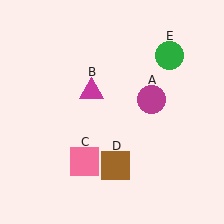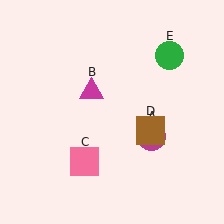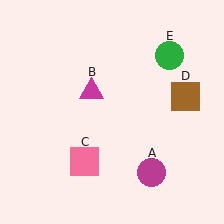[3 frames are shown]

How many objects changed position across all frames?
2 objects changed position: magenta circle (object A), brown square (object D).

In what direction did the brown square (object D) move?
The brown square (object D) moved up and to the right.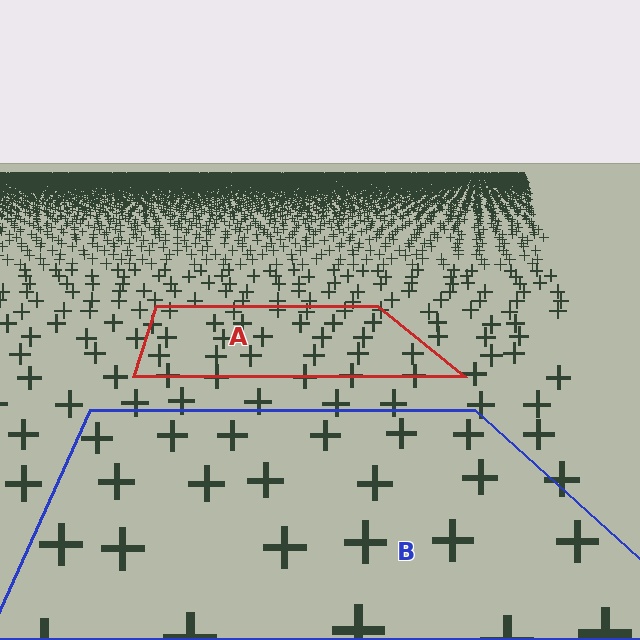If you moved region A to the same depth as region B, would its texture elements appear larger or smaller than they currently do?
They would appear larger. At a closer depth, the same texture elements are projected at a bigger on-screen size.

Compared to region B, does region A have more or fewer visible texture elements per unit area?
Region A has more texture elements per unit area — they are packed more densely because it is farther away.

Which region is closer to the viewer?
Region B is closer. The texture elements there are larger and more spread out.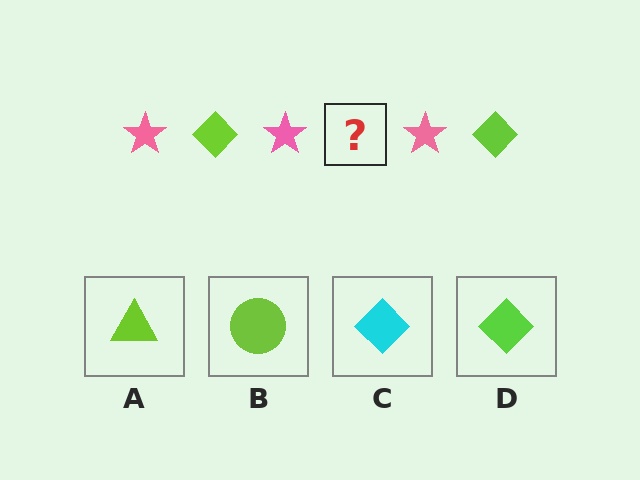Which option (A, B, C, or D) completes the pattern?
D.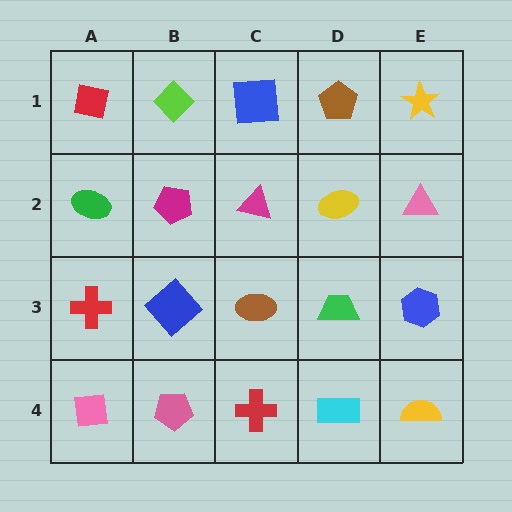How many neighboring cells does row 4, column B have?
3.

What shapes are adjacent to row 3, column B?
A magenta pentagon (row 2, column B), a pink pentagon (row 4, column B), a red cross (row 3, column A), a brown ellipse (row 3, column C).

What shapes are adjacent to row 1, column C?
A magenta triangle (row 2, column C), a lime diamond (row 1, column B), a brown pentagon (row 1, column D).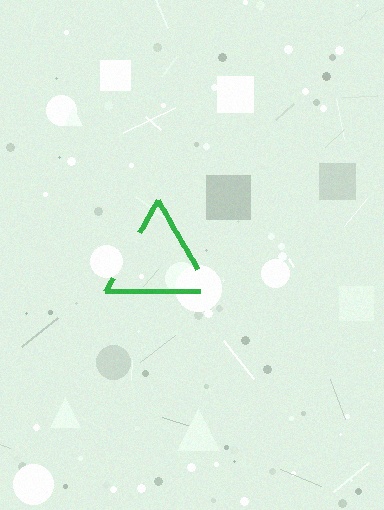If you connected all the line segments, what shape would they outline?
They would outline a triangle.